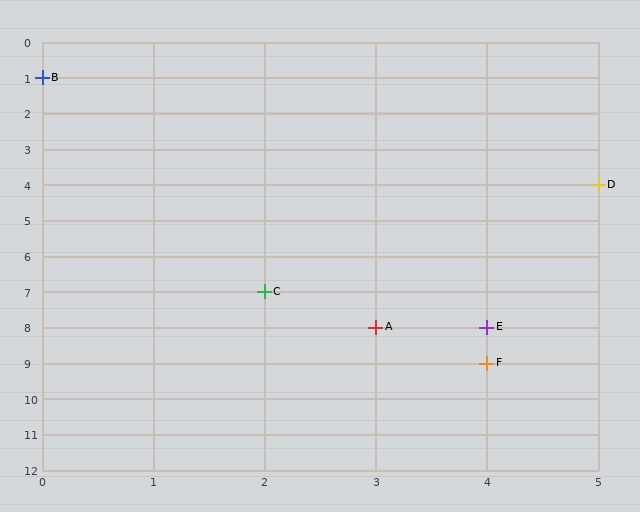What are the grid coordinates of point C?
Point C is at grid coordinates (2, 7).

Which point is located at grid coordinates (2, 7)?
Point C is at (2, 7).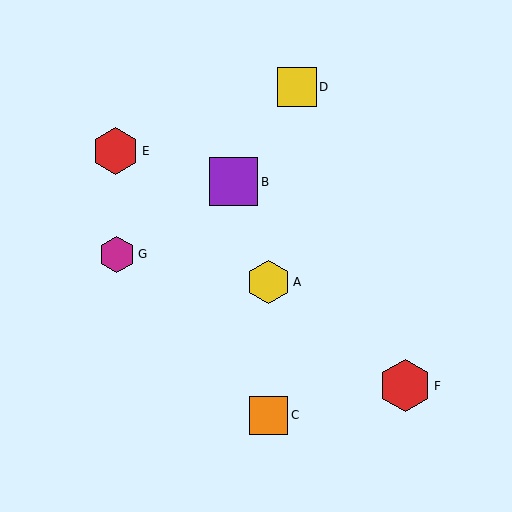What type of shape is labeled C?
Shape C is an orange square.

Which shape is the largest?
The red hexagon (labeled F) is the largest.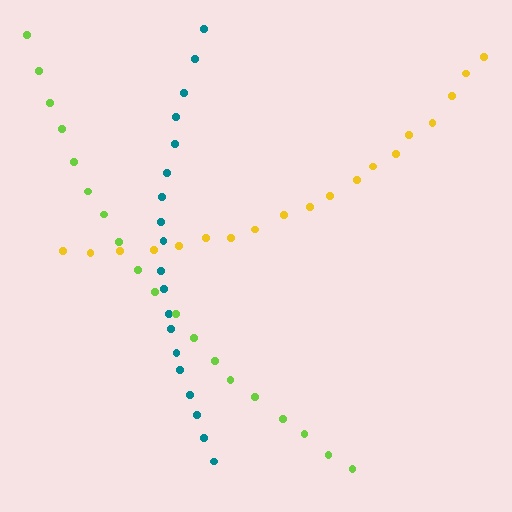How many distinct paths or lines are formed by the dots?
There are 3 distinct paths.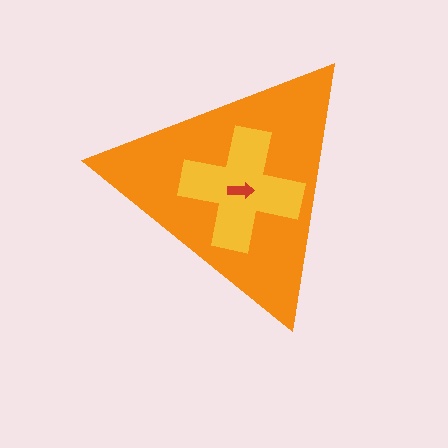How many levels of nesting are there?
3.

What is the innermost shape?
The red arrow.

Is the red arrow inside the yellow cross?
Yes.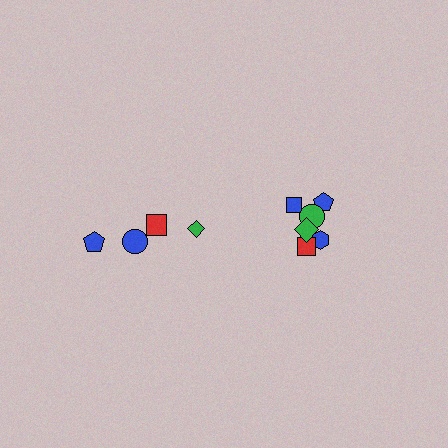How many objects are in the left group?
There are 4 objects.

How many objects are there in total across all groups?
There are 10 objects.